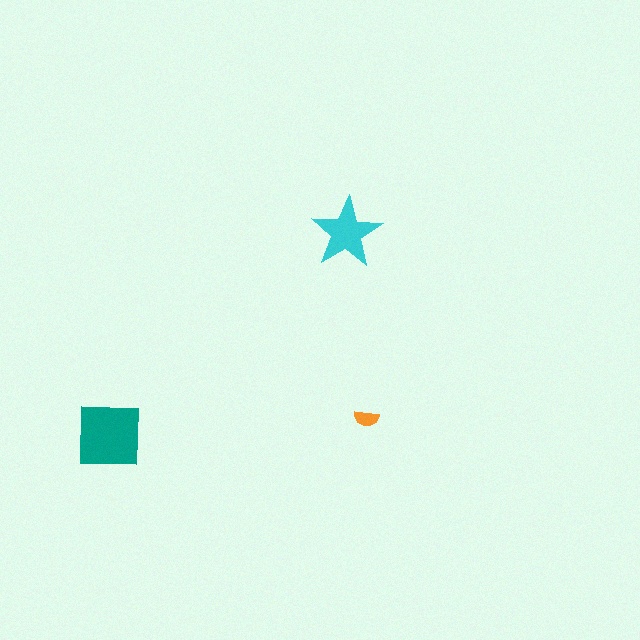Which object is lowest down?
The teal square is bottommost.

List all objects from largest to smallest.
The teal square, the cyan star, the orange semicircle.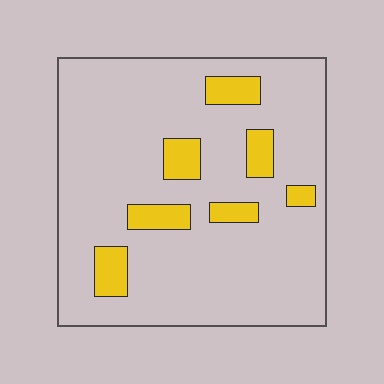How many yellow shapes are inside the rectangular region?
7.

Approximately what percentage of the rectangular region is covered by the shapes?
Approximately 15%.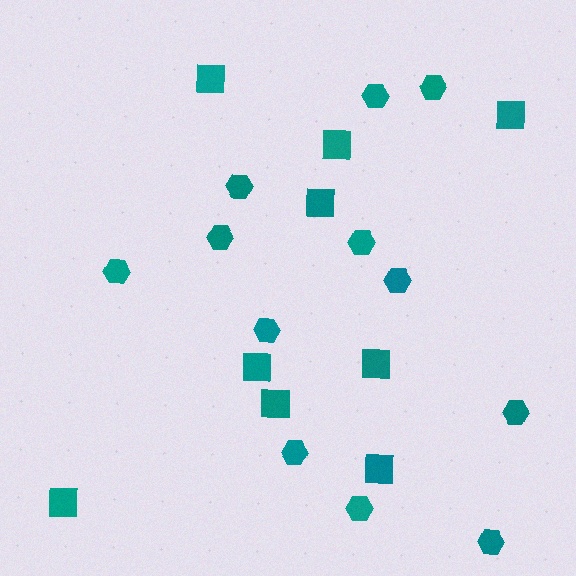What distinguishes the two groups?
There are 2 groups: one group of hexagons (12) and one group of squares (9).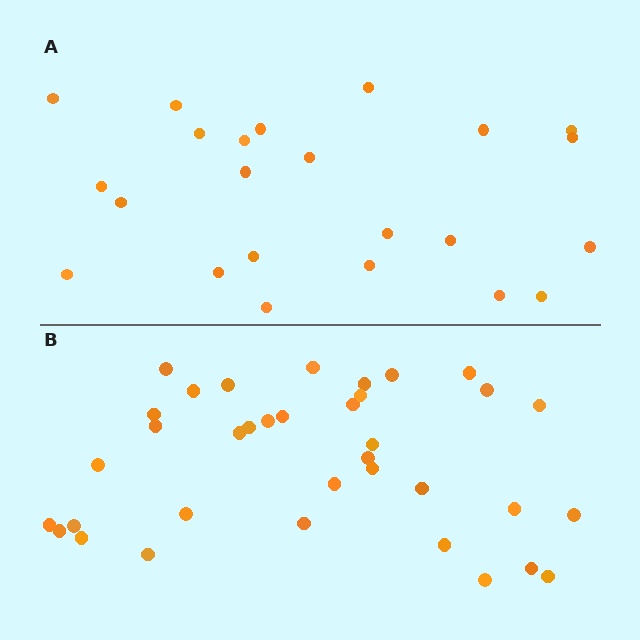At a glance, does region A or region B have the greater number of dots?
Region B (the bottom region) has more dots.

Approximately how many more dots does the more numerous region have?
Region B has approximately 15 more dots than region A.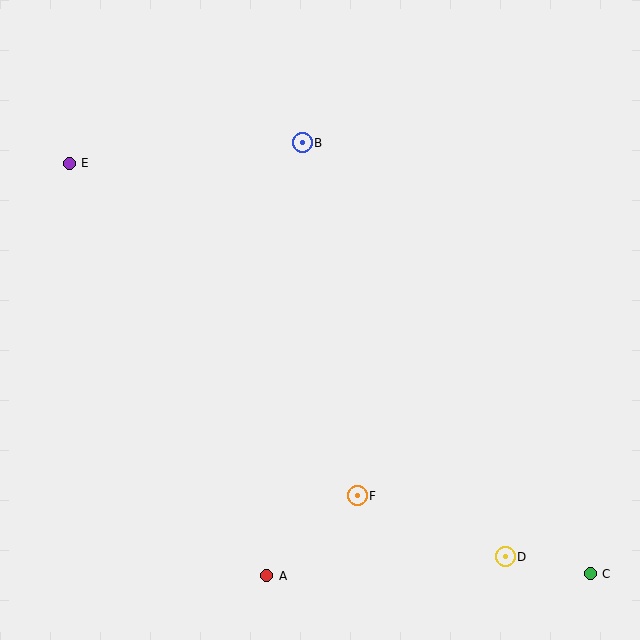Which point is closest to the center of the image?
Point B at (302, 143) is closest to the center.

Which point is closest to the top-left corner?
Point E is closest to the top-left corner.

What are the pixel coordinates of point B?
Point B is at (302, 143).